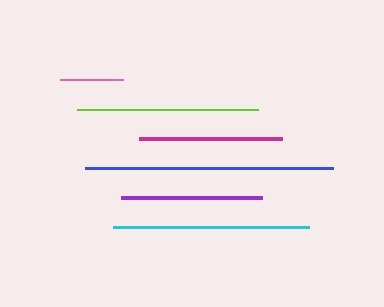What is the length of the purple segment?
The purple segment is approximately 140 pixels long.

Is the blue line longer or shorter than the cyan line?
The blue line is longer than the cyan line.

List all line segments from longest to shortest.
From longest to shortest: blue, cyan, lime, magenta, purple, pink.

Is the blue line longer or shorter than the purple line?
The blue line is longer than the purple line.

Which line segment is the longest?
The blue line is the longest at approximately 248 pixels.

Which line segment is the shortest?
The pink line is the shortest at approximately 63 pixels.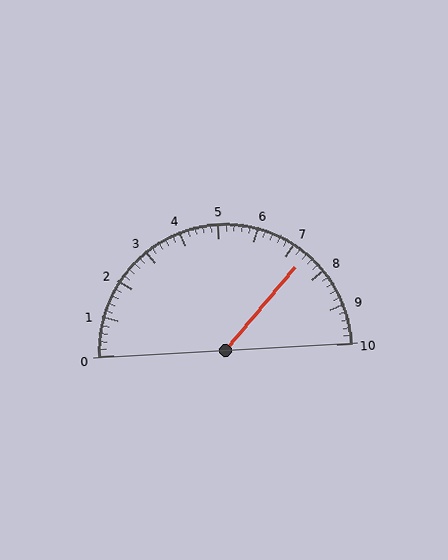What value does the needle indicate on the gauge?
The needle indicates approximately 7.4.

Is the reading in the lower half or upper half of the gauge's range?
The reading is in the upper half of the range (0 to 10).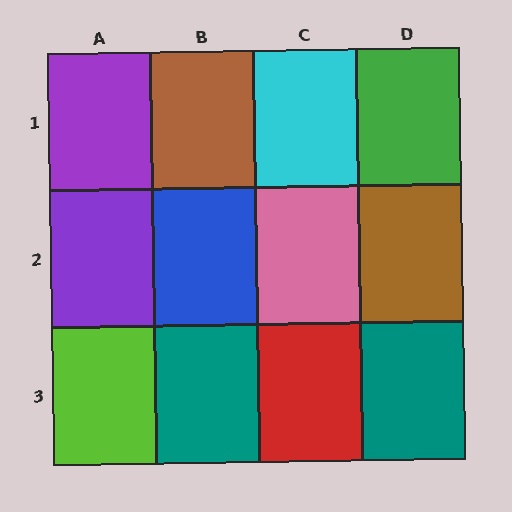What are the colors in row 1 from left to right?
Purple, brown, cyan, green.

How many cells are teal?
2 cells are teal.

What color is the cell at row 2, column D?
Brown.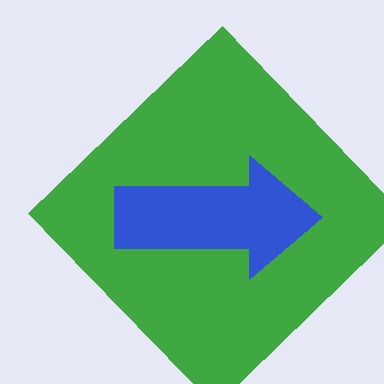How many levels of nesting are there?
2.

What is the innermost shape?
The blue arrow.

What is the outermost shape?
The green diamond.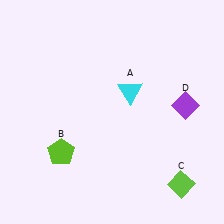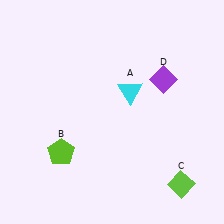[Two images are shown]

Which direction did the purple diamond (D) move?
The purple diamond (D) moved up.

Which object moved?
The purple diamond (D) moved up.